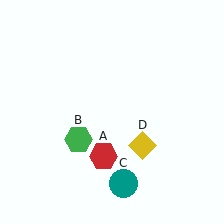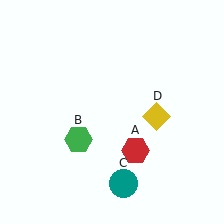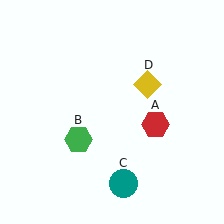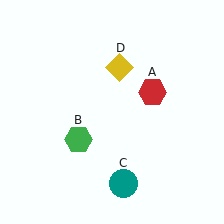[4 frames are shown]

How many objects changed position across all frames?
2 objects changed position: red hexagon (object A), yellow diamond (object D).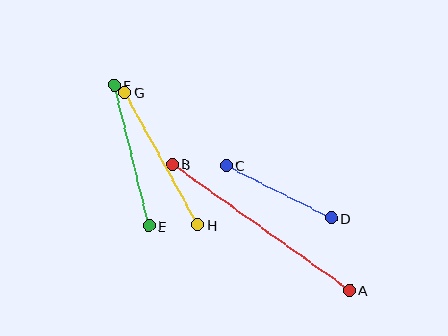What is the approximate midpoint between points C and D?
The midpoint is at approximately (279, 192) pixels.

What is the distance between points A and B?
The distance is approximately 217 pixels.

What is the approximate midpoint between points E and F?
The midpoint is at approximately (132, 156) pixels.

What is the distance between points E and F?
The distance is approximately 145 pixels.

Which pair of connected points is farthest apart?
Points A and B are farthest apart.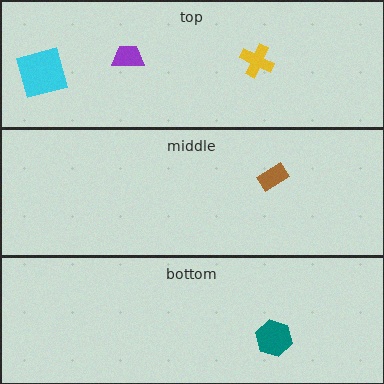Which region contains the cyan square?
The top region.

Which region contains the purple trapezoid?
The top region.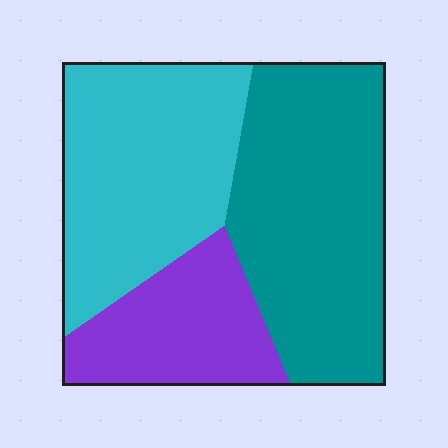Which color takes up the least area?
Purple, at roughly 20%.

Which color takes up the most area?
Teal, at roughly 40%.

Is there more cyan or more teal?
Teal.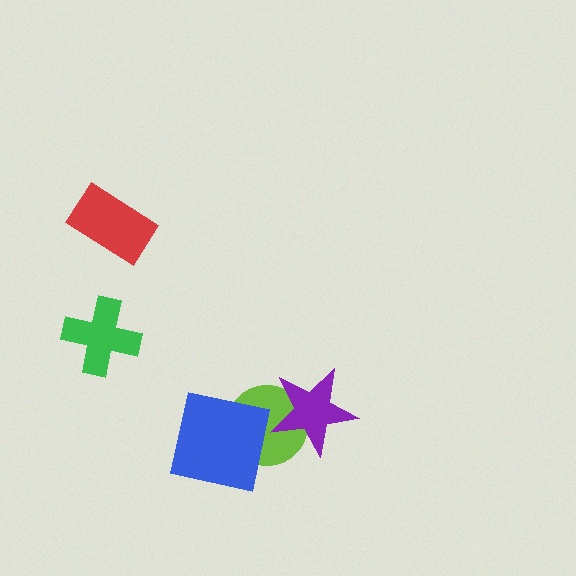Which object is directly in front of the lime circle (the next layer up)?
The purple star is directly in front of the lime circle.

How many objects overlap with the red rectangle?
0 objects overlap with the red rectangle.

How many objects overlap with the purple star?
1 object overlaps with the purple star.